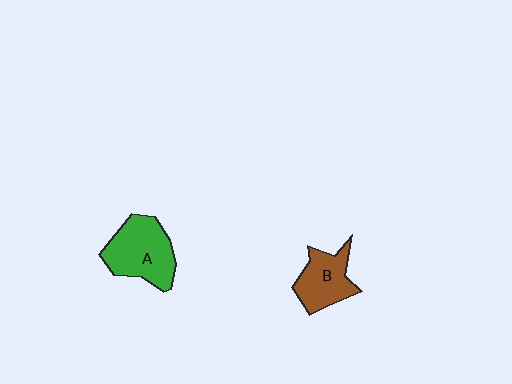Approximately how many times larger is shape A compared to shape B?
Approximately 1.4 times.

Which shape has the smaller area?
Shape B (brown).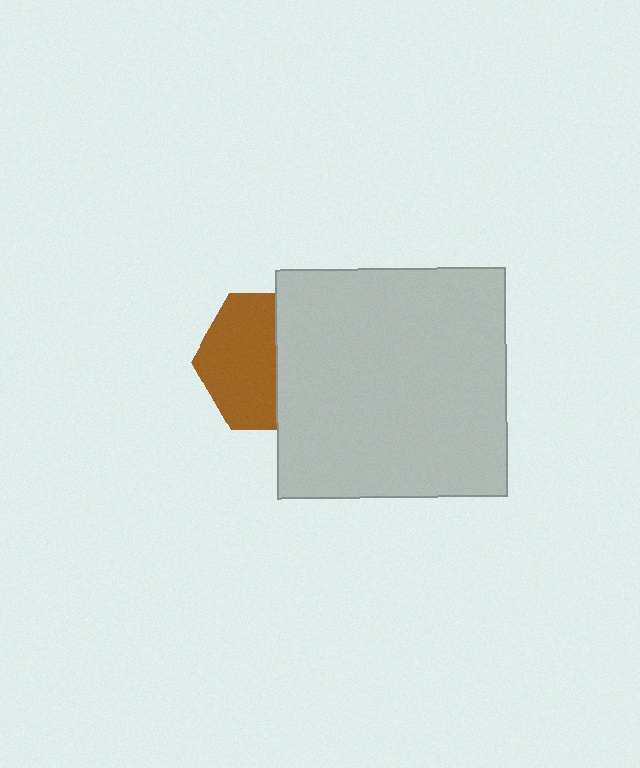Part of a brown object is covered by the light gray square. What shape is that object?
It is a hexagon.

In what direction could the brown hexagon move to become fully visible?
The brown hexagon could move left. That would shift it out from behind the light gray square entirely.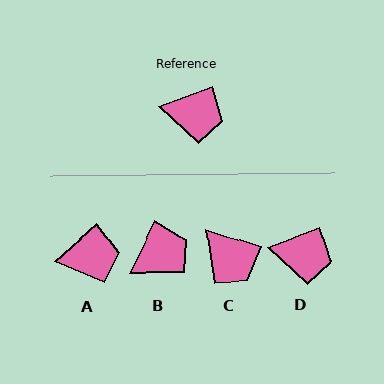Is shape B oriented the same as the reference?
No, it is off by about 43 degrees.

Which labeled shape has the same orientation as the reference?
D.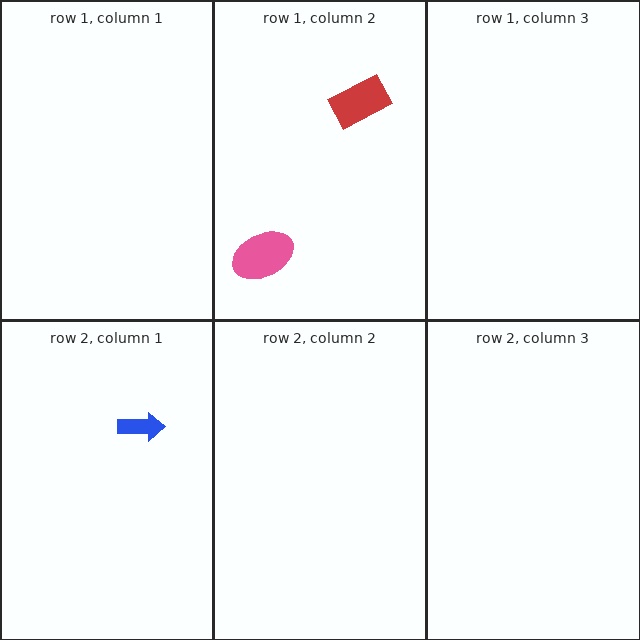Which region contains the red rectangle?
The row 1, column 2 region.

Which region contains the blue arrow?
The row 2, column 1 region.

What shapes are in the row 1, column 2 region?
The pink ellipse, the red rectangle.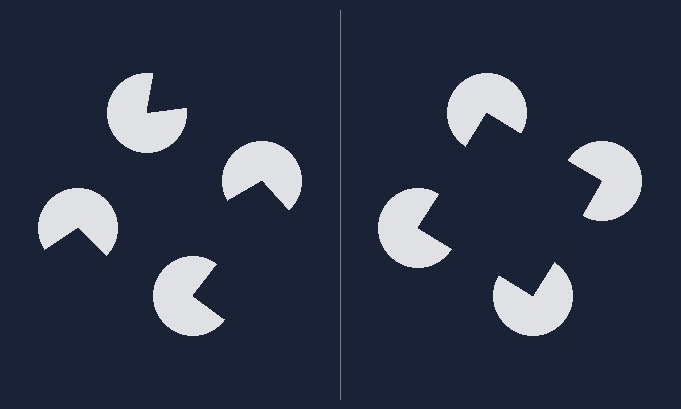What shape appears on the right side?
An illusory square.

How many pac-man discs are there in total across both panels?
8 — 4 on each side.